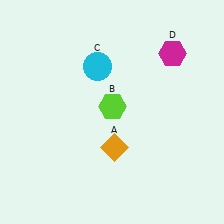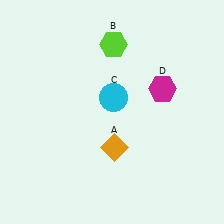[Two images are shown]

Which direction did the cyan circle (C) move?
The cyan circle (C) moved down.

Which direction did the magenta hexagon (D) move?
The magenta hexagon (D) moved down.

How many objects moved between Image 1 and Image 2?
3 objects moved between the two images.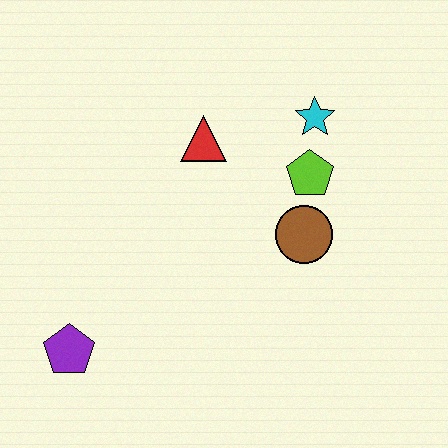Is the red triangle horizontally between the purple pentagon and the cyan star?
Yes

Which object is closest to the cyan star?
The lime pentagon is closest to the cyan star.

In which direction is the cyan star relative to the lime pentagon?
The cyan star is above the lime pentagon.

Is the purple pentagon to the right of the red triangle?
No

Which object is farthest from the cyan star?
The purple pentagon is farthest from the cyan star.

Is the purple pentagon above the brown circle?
No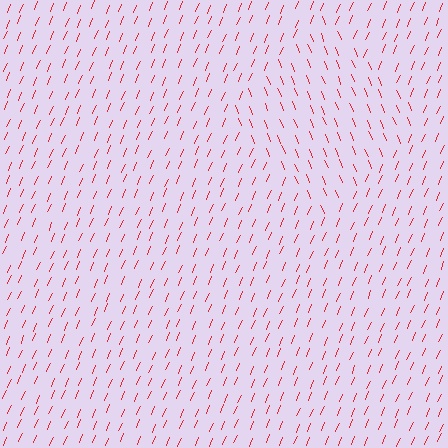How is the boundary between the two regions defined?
The boundary is defined purely by a change in line orientation (approximately 45 degrees difference). All lines are the same color and thickness.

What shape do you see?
I see a diamond.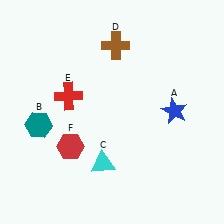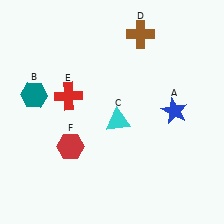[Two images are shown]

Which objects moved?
The objects that moved are: the teal hexagon (B), the cyan triangle (C), the brown cross (D).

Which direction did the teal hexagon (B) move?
The teal hexagon (B) moved up.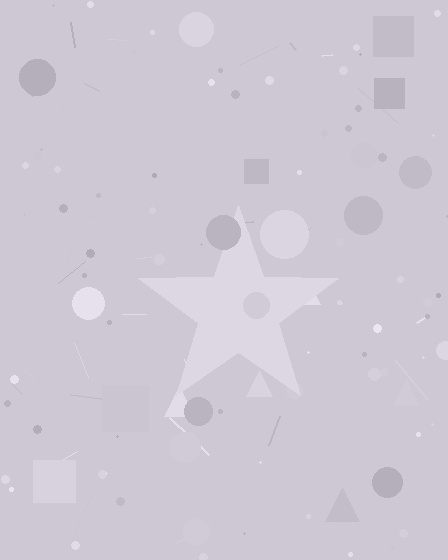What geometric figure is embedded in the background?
A star is embedded in the background.